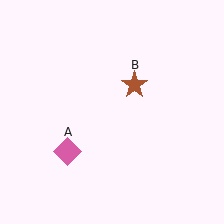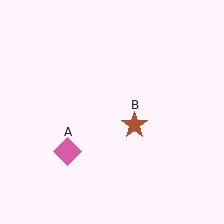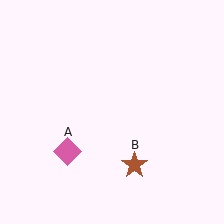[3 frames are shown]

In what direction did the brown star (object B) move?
The brown star (object B) moved down.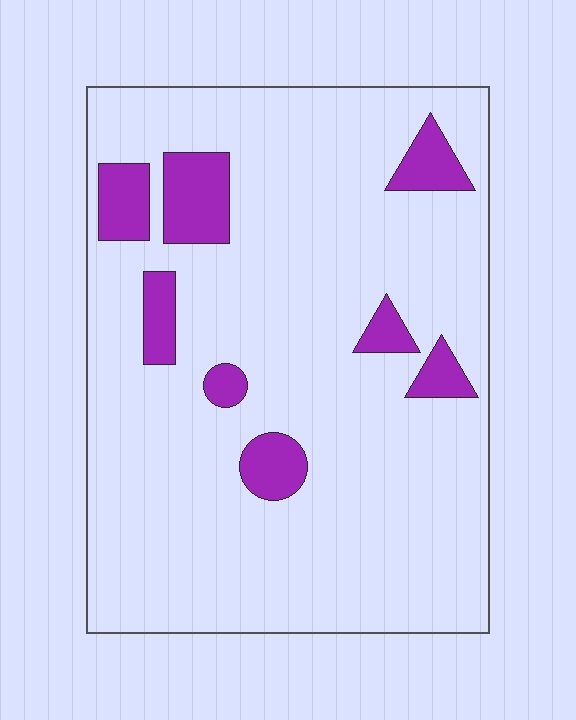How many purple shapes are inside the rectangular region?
8.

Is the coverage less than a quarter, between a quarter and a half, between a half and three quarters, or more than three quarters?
Less than a quarter.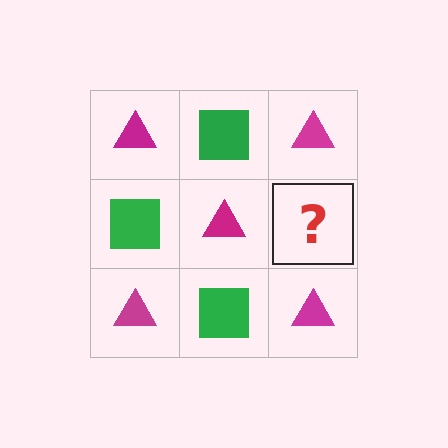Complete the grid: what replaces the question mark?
The question mark should be replaced with a green square.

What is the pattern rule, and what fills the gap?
The rule is that it alternates magenta triangle and green square in a checkerboard pattern. The gap should be filled with a green square.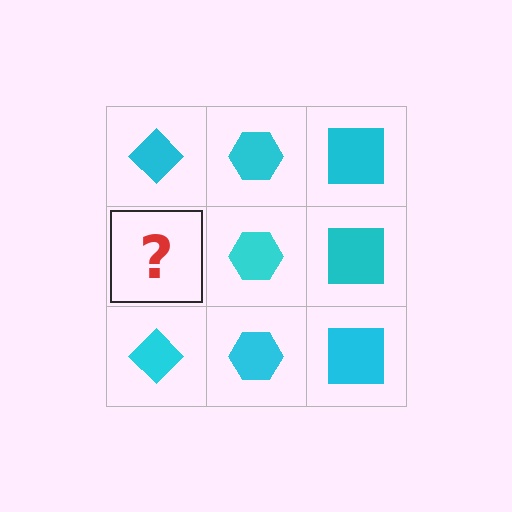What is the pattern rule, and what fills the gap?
The rule is that each column has a consistent shape. The gap should be filled with a cyan diamond.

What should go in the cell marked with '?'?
The missing cell should contain a cyan diamond.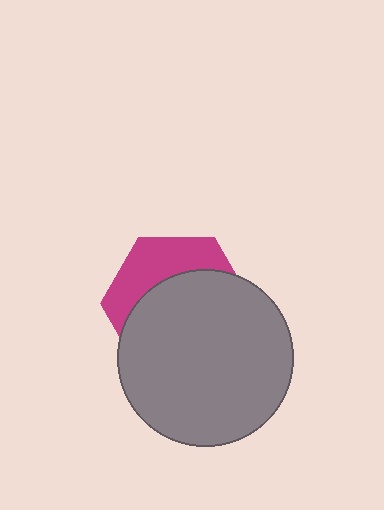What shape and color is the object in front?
The object in front is a gray circle.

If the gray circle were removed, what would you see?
You would see the complete magenta hexagon.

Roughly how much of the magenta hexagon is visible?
A small part of it is visible (roughly 34%).